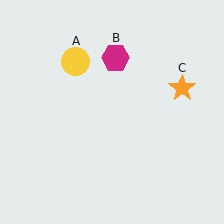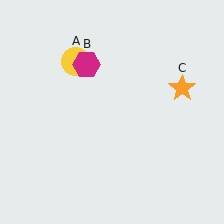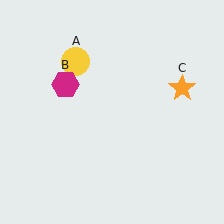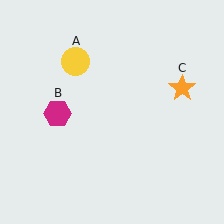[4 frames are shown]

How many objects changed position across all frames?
1 object changed position: magenta hexagon (object B).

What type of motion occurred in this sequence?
The magenta hexagon (object B) rotated counterclockwise around the center of the scene.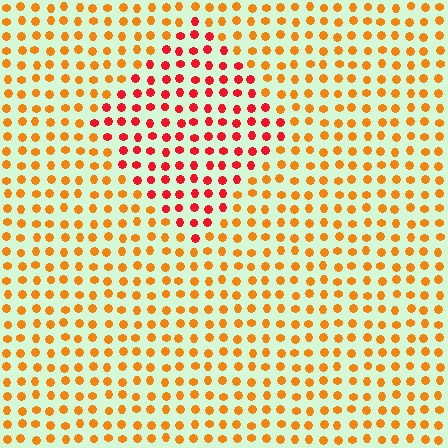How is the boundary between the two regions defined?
The boundary is defined purely by a slight shift in hue (about 37 degrees). Spacing, size, and orientation are identical on both sides.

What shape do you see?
I see a diamond.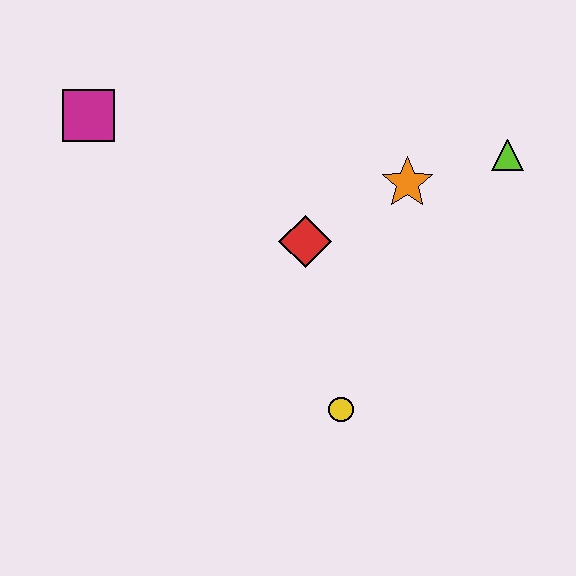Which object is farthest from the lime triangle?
The magenta square is farthest from the lime triangle.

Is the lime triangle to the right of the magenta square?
Yes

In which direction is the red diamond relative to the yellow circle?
The red diamond is above the yellow circle.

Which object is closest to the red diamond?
The orange star is closest to the red diamond.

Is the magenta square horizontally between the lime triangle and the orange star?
No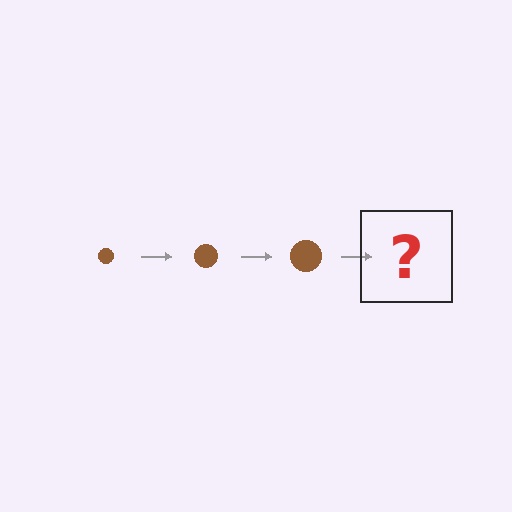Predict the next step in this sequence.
The next step is a brown circle, larger than the previous one.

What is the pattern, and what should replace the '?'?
The pattern is that the circle gets progressively larger each step. The '?' should be a brown circle, larger than the previous one.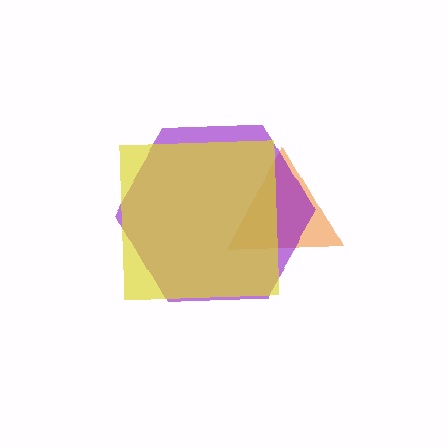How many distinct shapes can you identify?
There are 3 distinct shapes: an orange triangle, a purple hexagon, a yellow square.